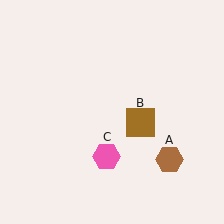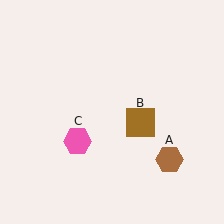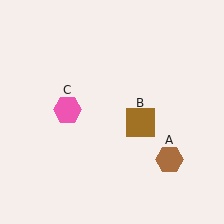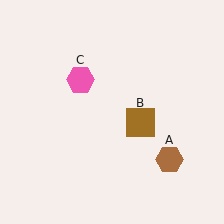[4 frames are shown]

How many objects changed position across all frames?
1 object changed position: pink hexagon (object C).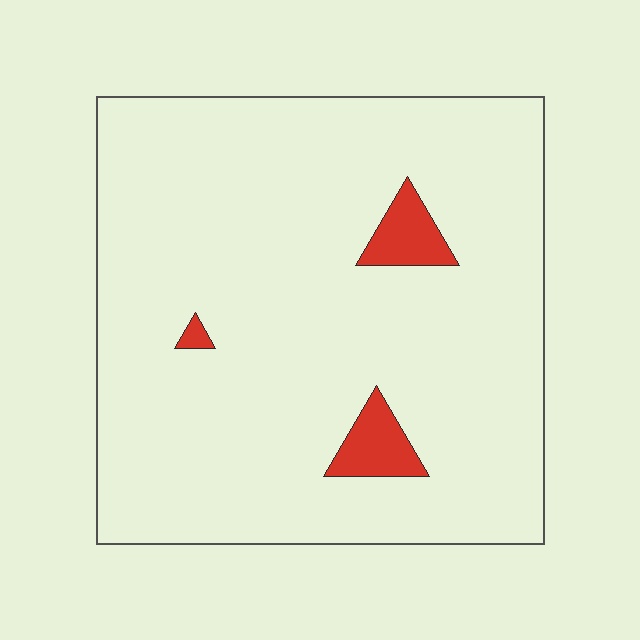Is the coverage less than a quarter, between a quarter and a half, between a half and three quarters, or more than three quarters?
Less than a quarter.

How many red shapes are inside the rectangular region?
3.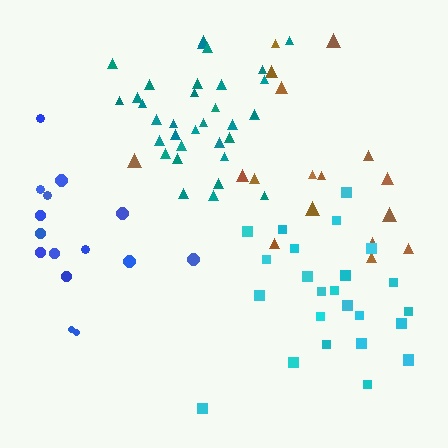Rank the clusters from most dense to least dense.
teal, cyan, blue, brown.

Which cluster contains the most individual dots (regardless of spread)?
Teal (34).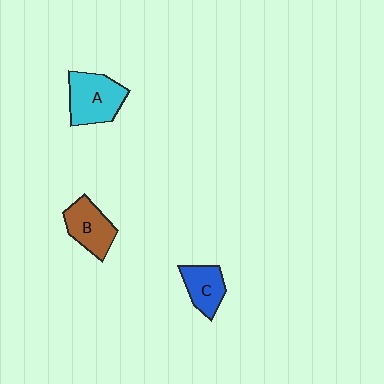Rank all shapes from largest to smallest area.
From largest to smallest: A (cyan), B (brown), C (blue).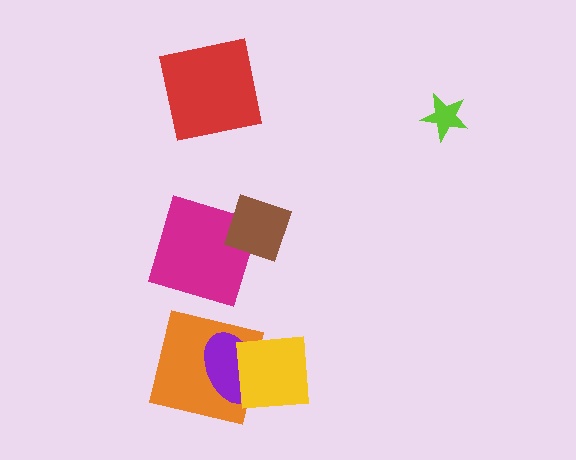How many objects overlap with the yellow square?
2 objects overlap with the yellow square.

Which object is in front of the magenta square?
The brown diamond is in front of the magenta square.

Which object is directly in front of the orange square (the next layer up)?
The purple ellipse is directly in front of the orange square.